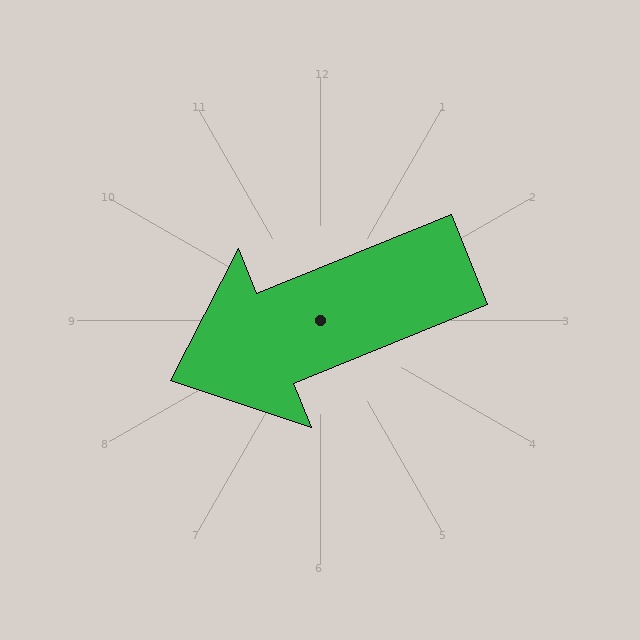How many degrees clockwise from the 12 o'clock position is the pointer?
Approximately 248 degrees.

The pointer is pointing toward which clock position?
Roughly 8 o'clock.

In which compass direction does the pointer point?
West.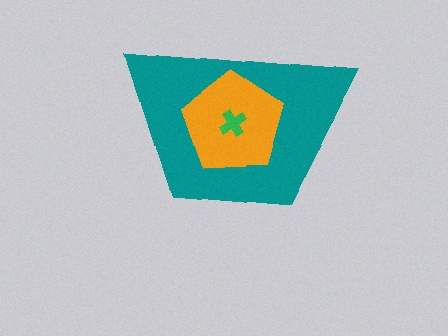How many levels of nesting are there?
3.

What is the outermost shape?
The teal trapezoid.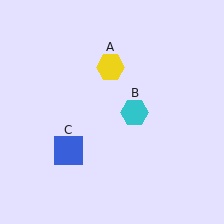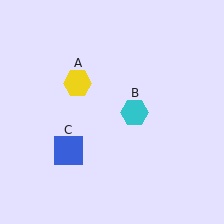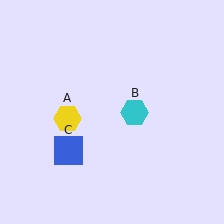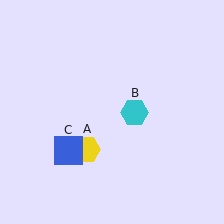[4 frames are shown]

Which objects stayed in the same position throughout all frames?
Cyan hexagon (object B) and blue square (object C) remained stationary.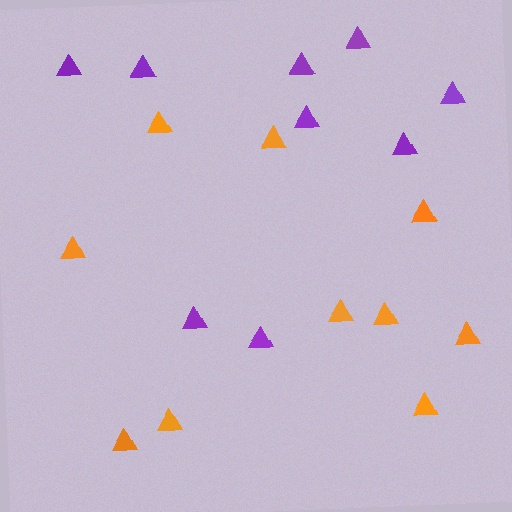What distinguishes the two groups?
There are 2 groups: one group of orange triangles (10) and one group of purple triangles (9).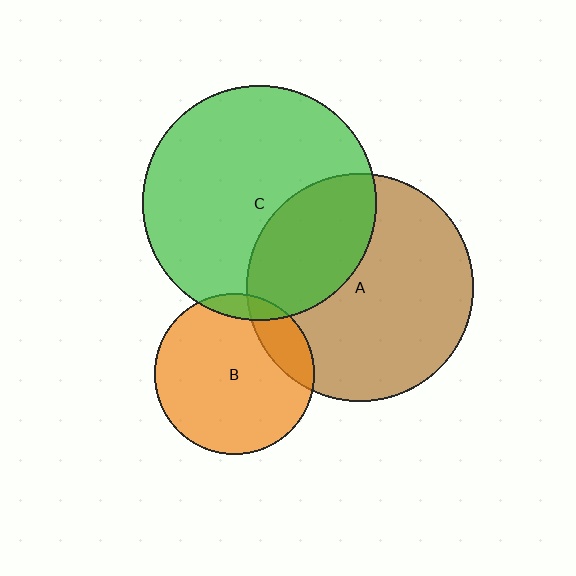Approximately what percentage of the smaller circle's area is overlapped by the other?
Approximately 35%.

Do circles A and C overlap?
Yes.